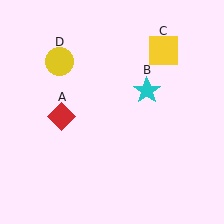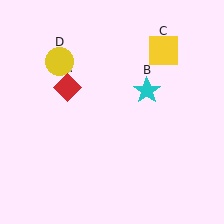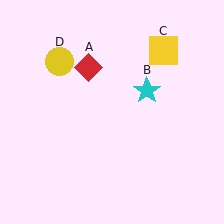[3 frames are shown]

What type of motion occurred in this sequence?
The red diamond (object A) rotated clockwise around the center of the scene.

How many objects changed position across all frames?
1 object changed position: red diamond (object A).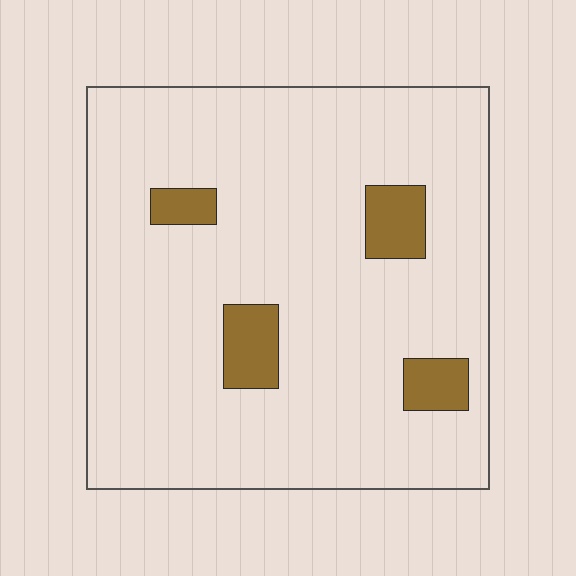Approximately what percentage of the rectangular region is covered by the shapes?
Approximately 10%.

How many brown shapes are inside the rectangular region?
4.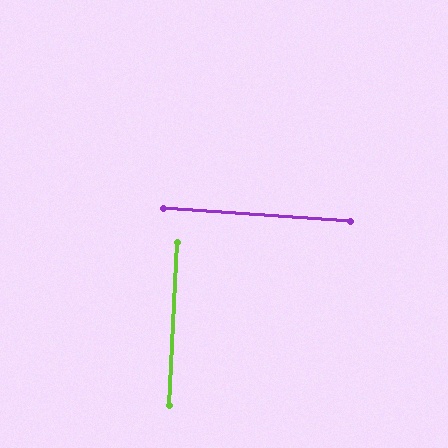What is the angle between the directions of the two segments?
Approximately 89 degrees.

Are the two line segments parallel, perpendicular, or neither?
Perpendicular — they meet at approximately 89°.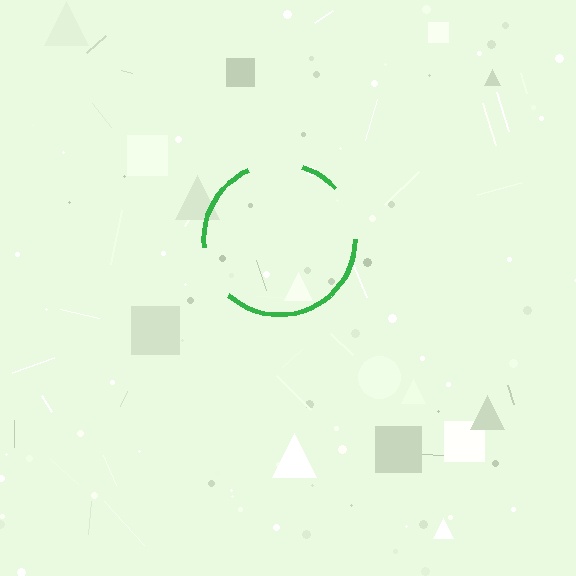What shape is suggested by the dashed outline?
The dashed outline suggests a circle.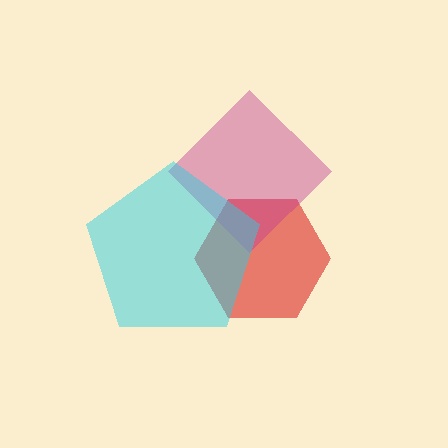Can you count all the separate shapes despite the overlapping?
Yes, there are 3 separate shapes.